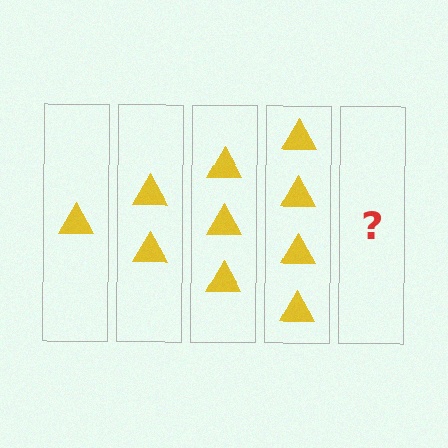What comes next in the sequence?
The next element should be 5 triangles.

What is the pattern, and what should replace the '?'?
The pattern is that each step adds one more triangle. The '?' should be 5 triangles.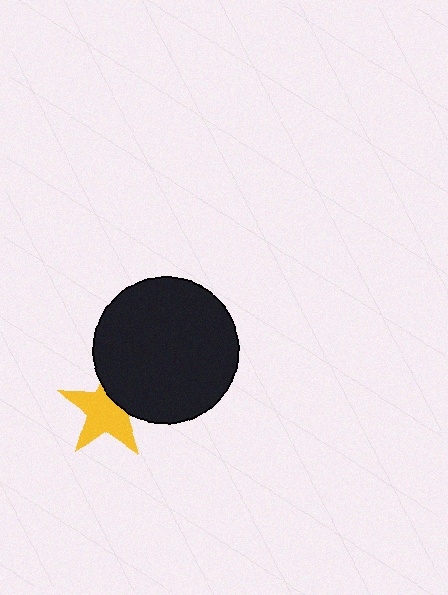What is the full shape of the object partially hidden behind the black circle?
The partially hidden object is a yellow star.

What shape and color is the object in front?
The object in front is a black circle.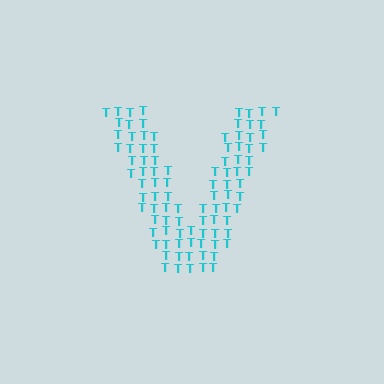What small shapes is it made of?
It is made of small letter T's.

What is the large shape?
The large shape is the letter V.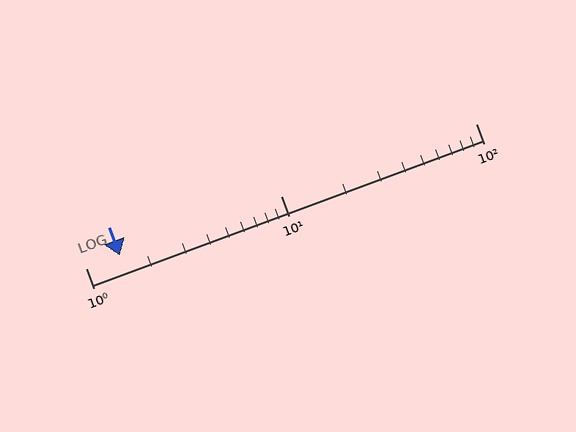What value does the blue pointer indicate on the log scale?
The pointer indicates approximately 1.5.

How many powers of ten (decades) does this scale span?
The scale spans 2 decades, from 1 to 100.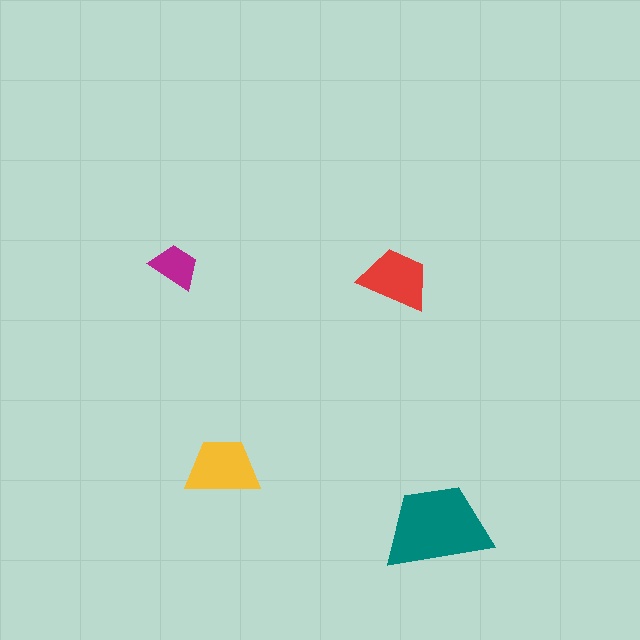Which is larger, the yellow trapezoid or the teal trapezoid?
The teal one.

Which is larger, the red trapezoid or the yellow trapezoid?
The yellow one.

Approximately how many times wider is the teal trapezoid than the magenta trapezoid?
About 2 times wider.